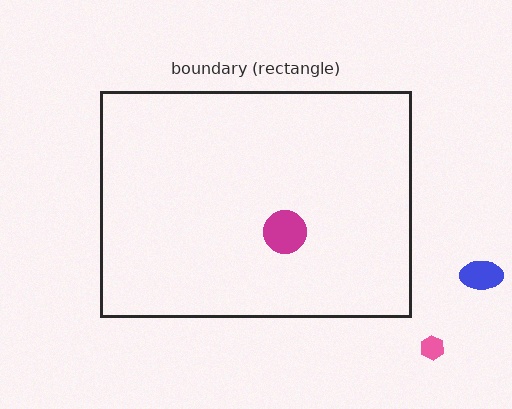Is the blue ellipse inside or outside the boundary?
Outside.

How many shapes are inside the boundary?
1 inside, 2 outside.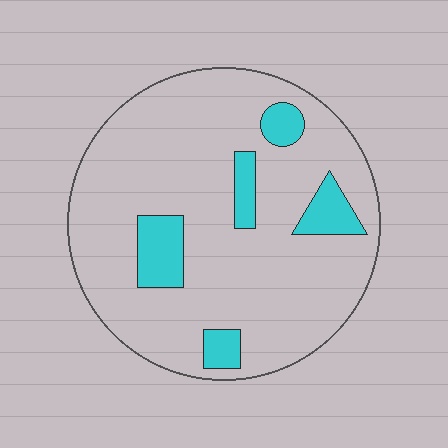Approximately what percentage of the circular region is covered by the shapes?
Approximately 15%.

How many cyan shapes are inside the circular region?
5.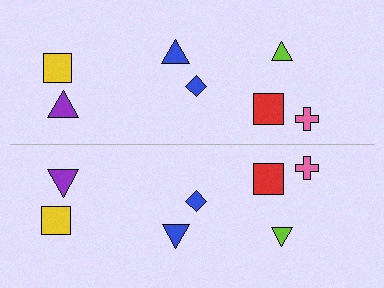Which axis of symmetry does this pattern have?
The pattern has a horizontal axis of symmetry running through the center of the image.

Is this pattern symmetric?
Yes, this pattern has bilateral (reflection) symmetry.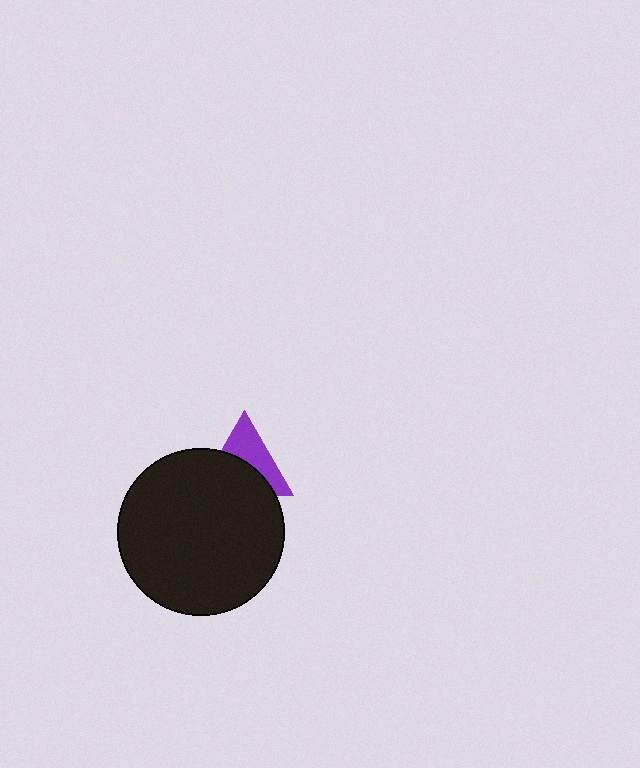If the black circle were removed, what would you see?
You would see the complete purple triangle.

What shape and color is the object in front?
The object in front is a black circle.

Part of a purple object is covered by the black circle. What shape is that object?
It is a triangle.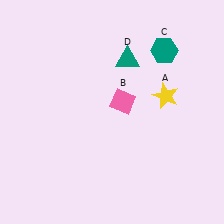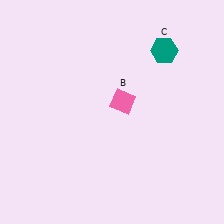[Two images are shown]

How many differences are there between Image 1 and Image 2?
There are 2 differences between the two images.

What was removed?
The teal triangle (D), the yellow star (A) were removed in Image 2.